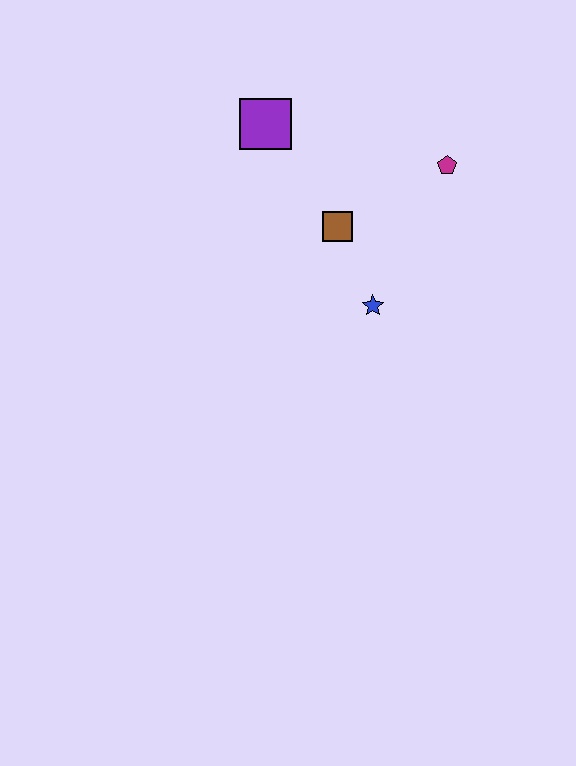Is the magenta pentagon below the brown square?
No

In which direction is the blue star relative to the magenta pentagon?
The blue star is below the magenta pentagon.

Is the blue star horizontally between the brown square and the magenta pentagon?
Yes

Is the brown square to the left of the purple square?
No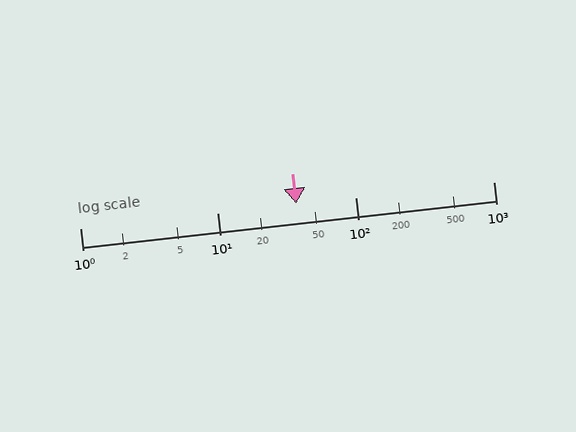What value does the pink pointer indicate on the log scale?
The pointer indicates approximately 37.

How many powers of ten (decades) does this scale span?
The scale spans 3 decades, from 1 to 1000.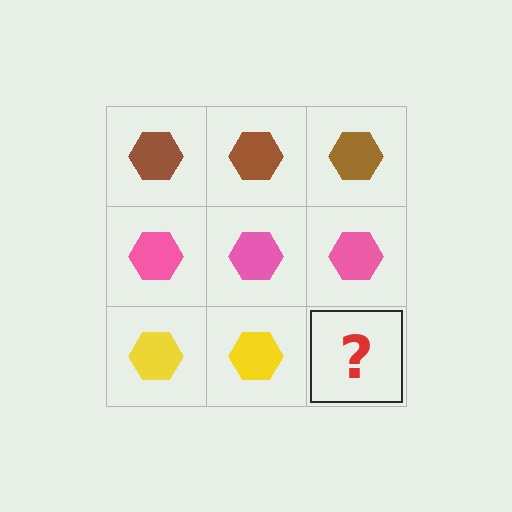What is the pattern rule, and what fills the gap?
The rule is that each row has a consistent color. The gap should be filled with a yellow hexagon.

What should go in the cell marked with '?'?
The missing cell should contain a yellow hexagon.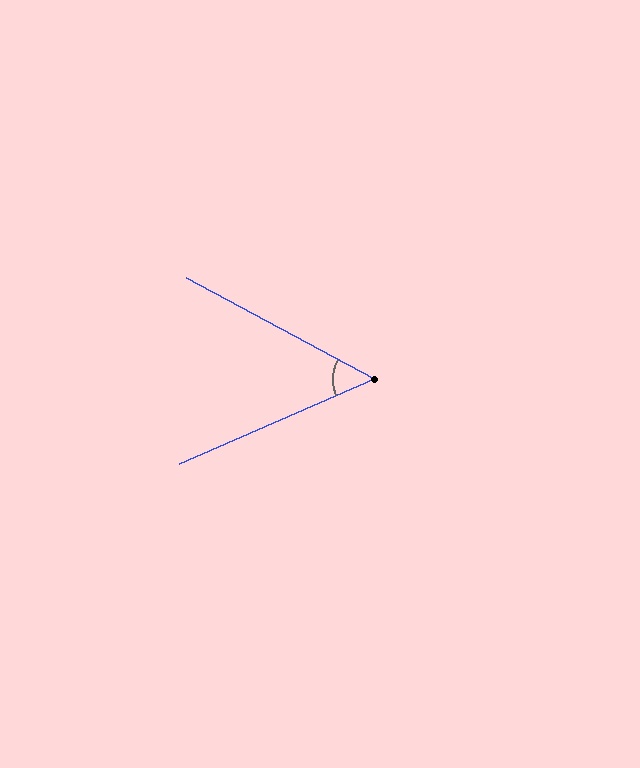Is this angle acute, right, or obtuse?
It is acute.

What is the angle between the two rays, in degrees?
Approximately 52 degrees.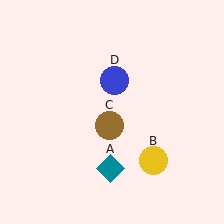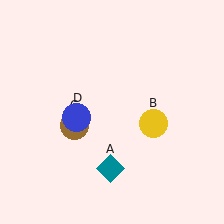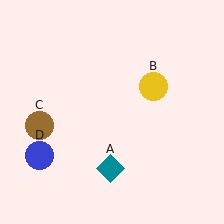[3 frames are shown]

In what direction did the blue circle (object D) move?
The blue circle (object D) moved down and to the left.